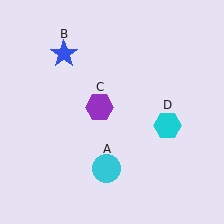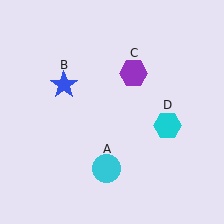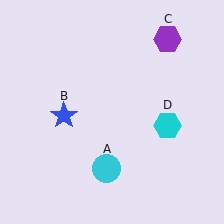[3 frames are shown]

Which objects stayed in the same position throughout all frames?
Cyan circle (object A) and cyan hexagon (object D) remained stationary.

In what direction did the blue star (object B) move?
The blue star (object B) moved down.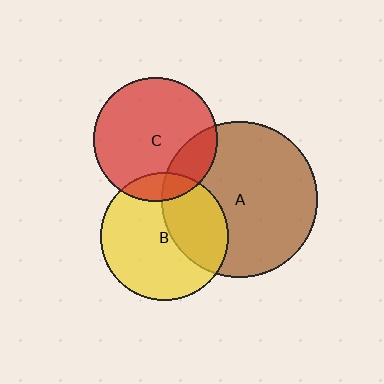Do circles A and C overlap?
Yes.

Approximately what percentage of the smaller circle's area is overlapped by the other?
Approximately 20%.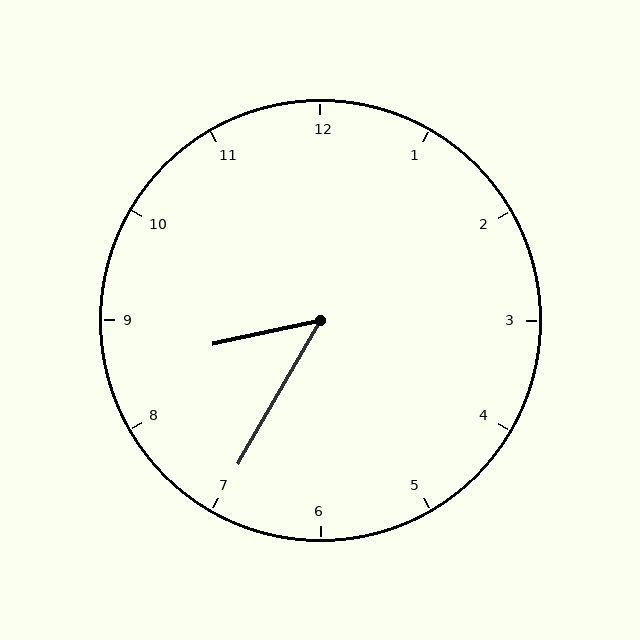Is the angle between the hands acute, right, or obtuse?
It is acute.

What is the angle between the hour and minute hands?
Approximately 48 degrees.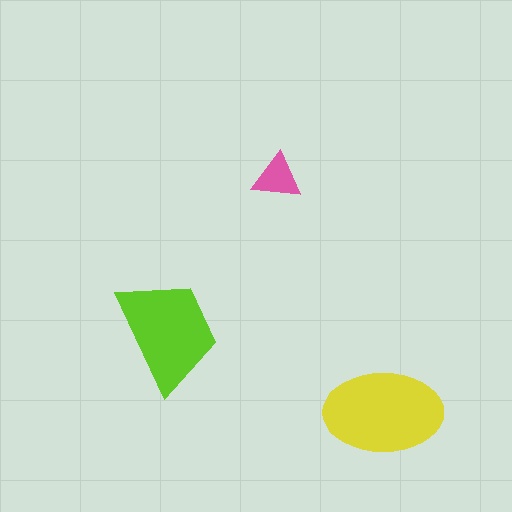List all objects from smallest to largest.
The pink triangle, the lime trapezoid, the yellow ellipse.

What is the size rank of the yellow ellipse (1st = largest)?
1st.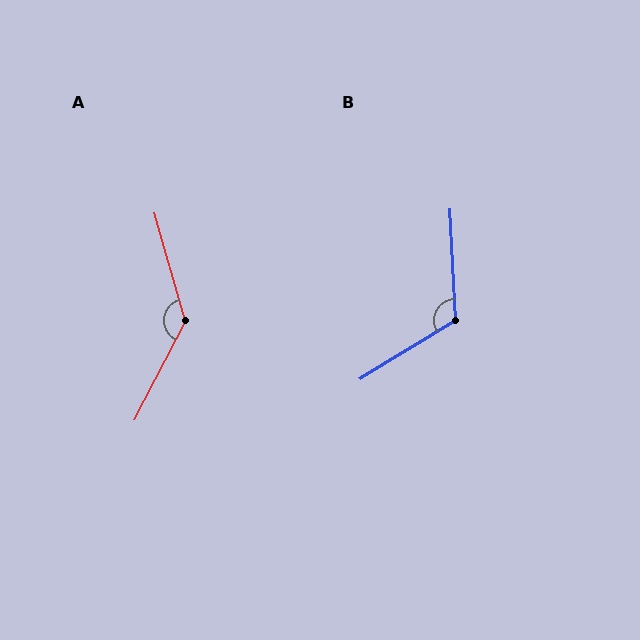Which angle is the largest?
A, at approximately 137 degrees.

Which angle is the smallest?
B, at approximately 119 degrees.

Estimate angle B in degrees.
Approximately 119 degrees.